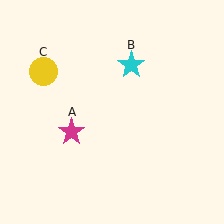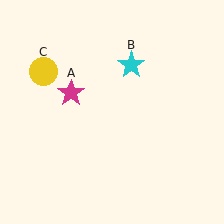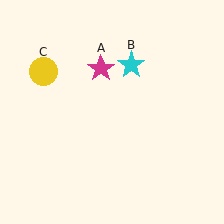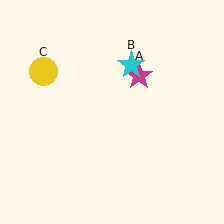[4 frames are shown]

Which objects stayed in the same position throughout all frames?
Cyan star (object B) and yellow circle (object C) remained stationary.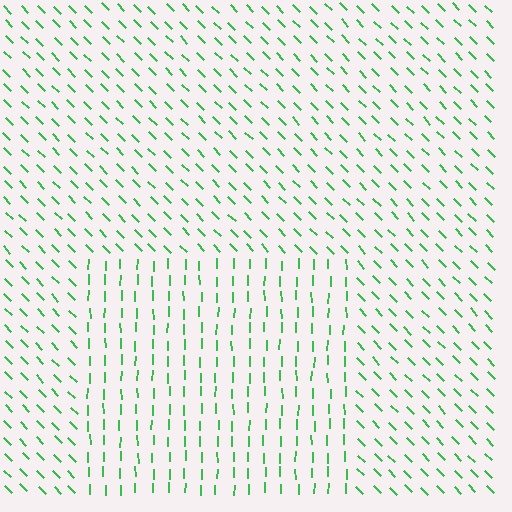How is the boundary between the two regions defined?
The boundary is defined purely by a change in line orientation (approximately 45 degrees difference). All lines are the same color and thickness.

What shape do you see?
I see a rectangle.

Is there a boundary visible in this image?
Yes, there is a texture boundary formed by a change in line orientation.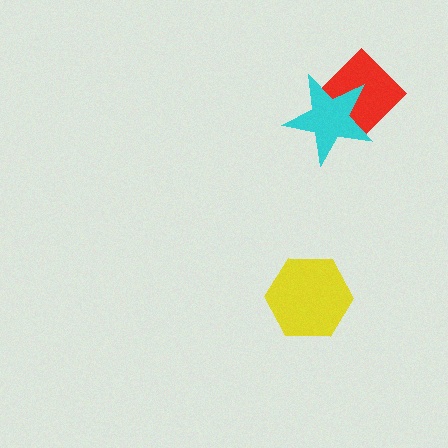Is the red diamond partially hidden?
Yes, it is partially covered by another shape.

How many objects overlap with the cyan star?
1 object overlaps with the cyan star.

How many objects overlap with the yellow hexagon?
0 objects overlap with the yellow hexagon.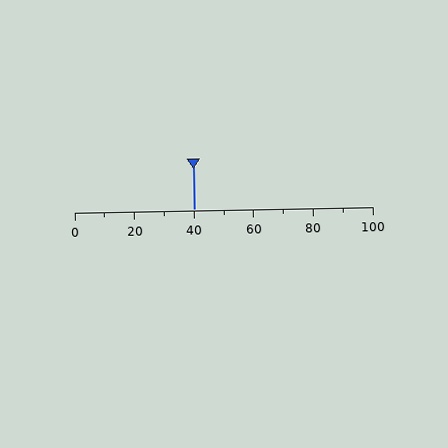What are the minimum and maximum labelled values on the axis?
The axis runs from 0 to 100.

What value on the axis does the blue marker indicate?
The marker indicates approximately 40.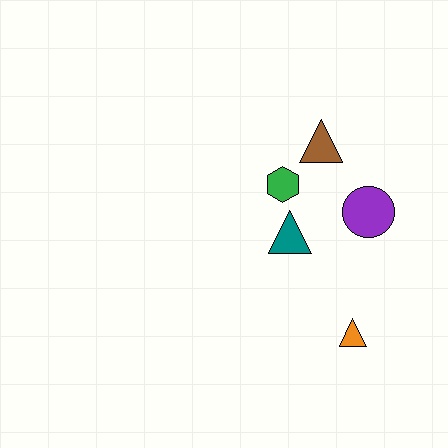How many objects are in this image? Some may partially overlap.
There are 5 objects.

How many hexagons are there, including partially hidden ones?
There is 1 hexagon.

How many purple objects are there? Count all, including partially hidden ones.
There is 1 purple object.